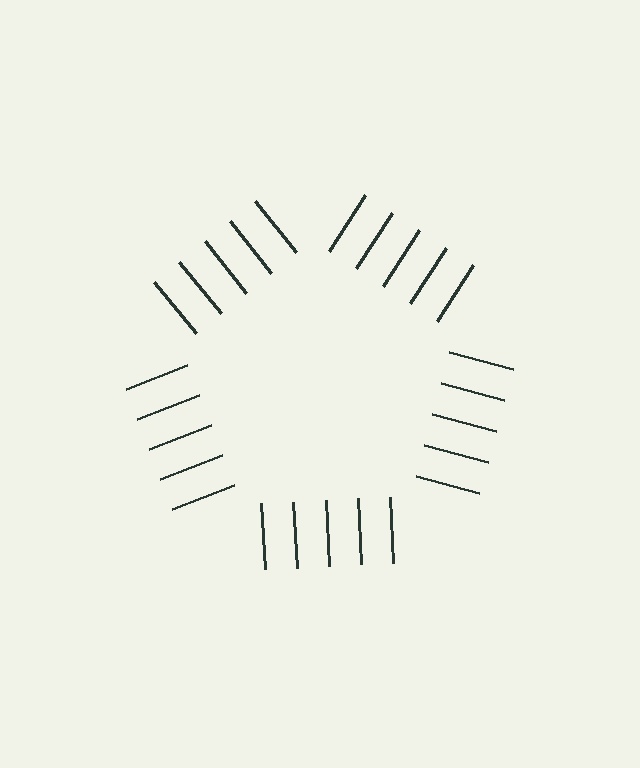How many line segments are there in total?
25 — 5 along each of the 5 edges.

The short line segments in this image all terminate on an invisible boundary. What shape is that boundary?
An illusory pentagon — the line segments terminate on its edges but no continuous stroke is drawn.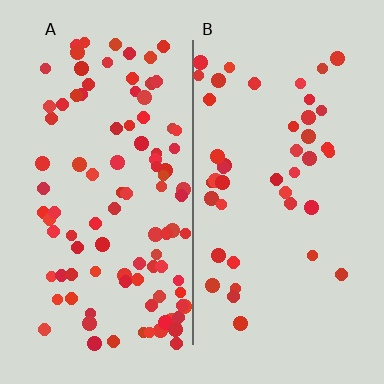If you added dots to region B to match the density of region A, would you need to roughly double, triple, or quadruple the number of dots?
Approximately double.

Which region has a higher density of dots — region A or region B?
A (the left).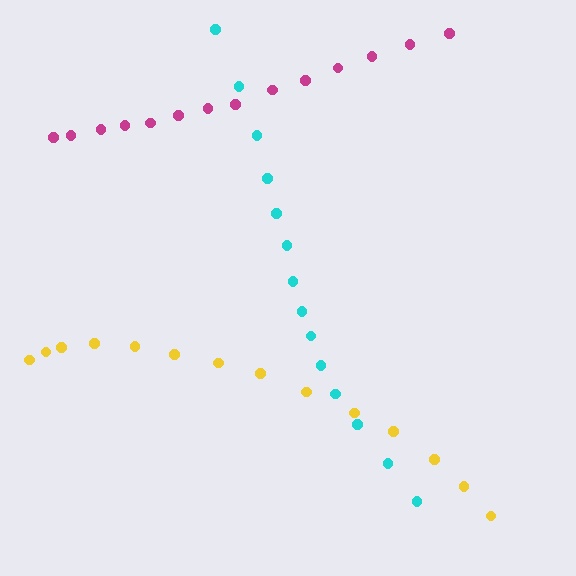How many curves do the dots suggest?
There are 3 distinct paths.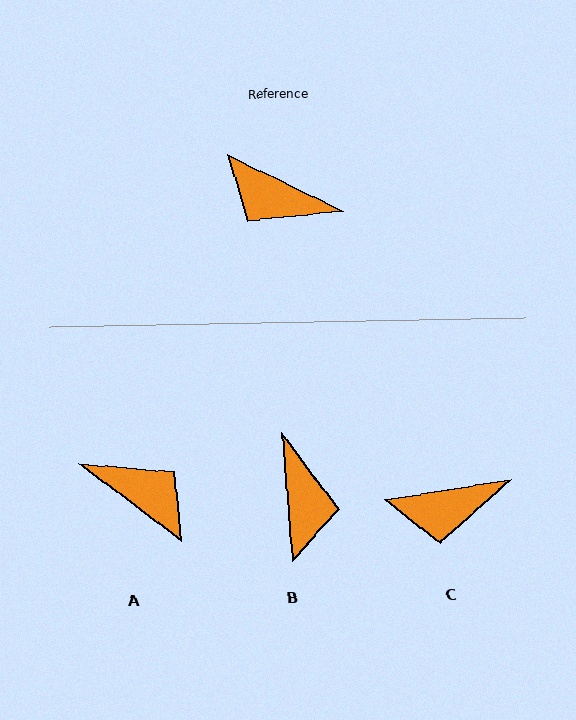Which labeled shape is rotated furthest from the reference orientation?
A, about 170 degrees away.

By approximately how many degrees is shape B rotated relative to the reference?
Approximately 121 degrees counter-clockwise.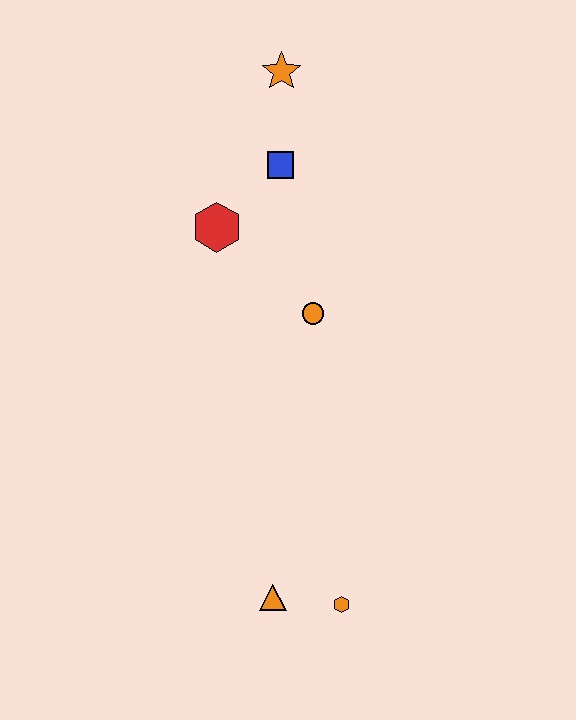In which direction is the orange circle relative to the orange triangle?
The orange circle is above the orange triangle.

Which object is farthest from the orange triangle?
The orange star is farthest from the orange triangle.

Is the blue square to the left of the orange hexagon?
Yes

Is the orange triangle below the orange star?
Yes